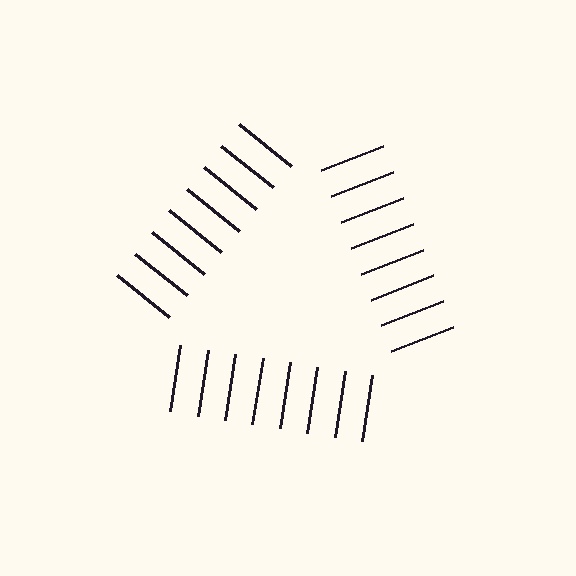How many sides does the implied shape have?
3 sides — the line-ends trace a triangle.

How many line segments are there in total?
24 — 8 along each of the 3 edges.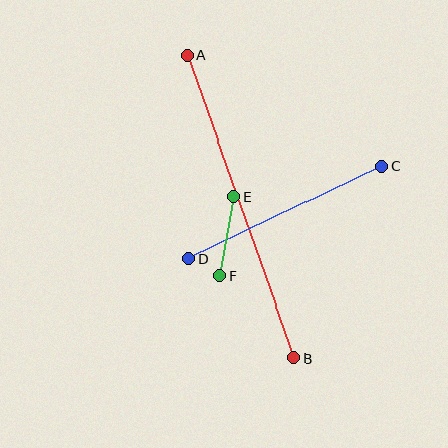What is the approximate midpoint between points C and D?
The midpoint is at approximately (285, 212) pixels.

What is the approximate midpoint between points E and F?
The midpoint is at approximately (227, 236) pixels.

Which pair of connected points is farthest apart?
Points A and B are farthest apart.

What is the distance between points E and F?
The distance is approximately 80 pixels.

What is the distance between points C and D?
The distance is approximately 215 pixels.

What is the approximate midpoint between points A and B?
The midpoint is at approximately (241, 206) pixels.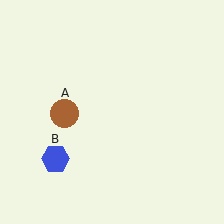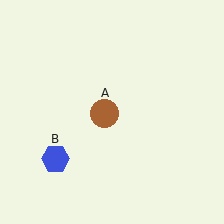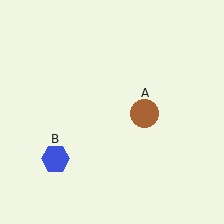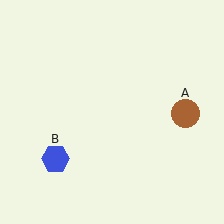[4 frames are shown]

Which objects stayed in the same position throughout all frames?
Blue hexagon (object B) remained stationary.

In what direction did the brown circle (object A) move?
The brown circle (object A) moved right.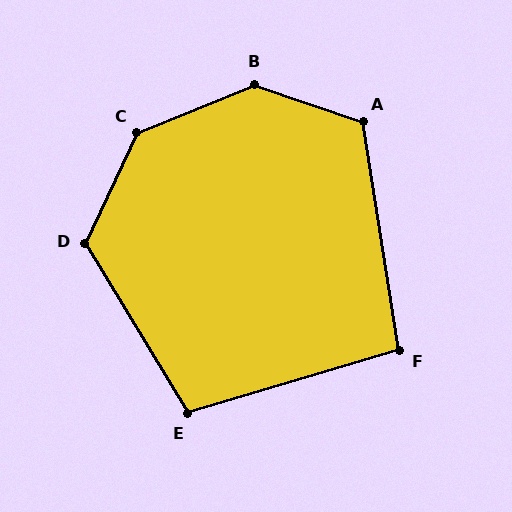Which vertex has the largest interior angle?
B, at approximately 139 degrees.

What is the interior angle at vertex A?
Approximately 118 degrees (obtuse).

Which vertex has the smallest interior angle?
F, at approximately 98 degrees.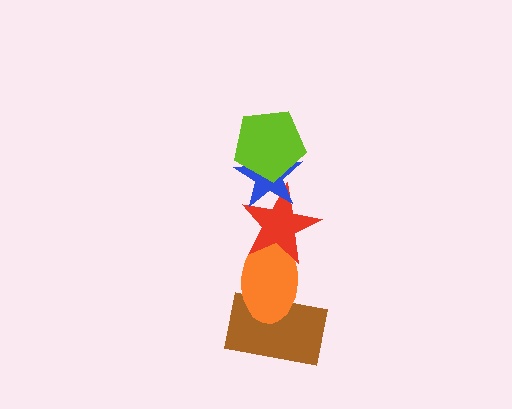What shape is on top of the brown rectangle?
The orange ellipse is on top of the brown rectangle.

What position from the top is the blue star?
The blue star is 2nd from the top.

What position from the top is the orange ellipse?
The orange ellipse is 4th from the top.